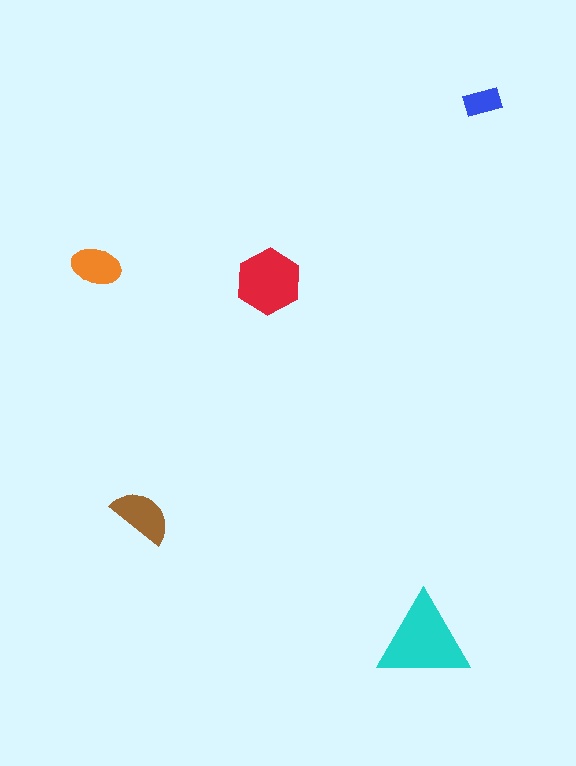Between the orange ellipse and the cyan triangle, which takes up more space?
The cyan triangle.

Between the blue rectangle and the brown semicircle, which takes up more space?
The brown semicircle.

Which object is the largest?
The cyan triangle.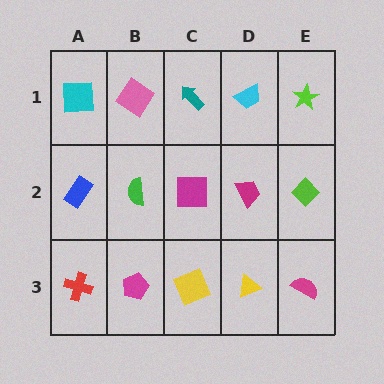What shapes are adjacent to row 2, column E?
A lime star (row 1, column E), a magenta semicircle (row 3, column E), a magenta trapezoid (row 2, column D).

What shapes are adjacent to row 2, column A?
A cyan square (row 1, column A), a red cross (row 3, column A), a green semicircle (row 2, column B).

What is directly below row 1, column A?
A blue rectangle.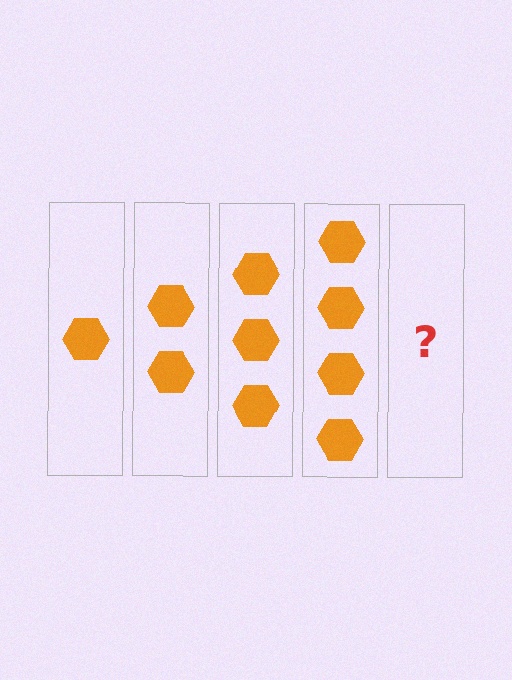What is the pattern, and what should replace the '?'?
The pattern is that each step adds one more hexagon. The '?' should be 5 hexagons.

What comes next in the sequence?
The next element should be 5 hexagons.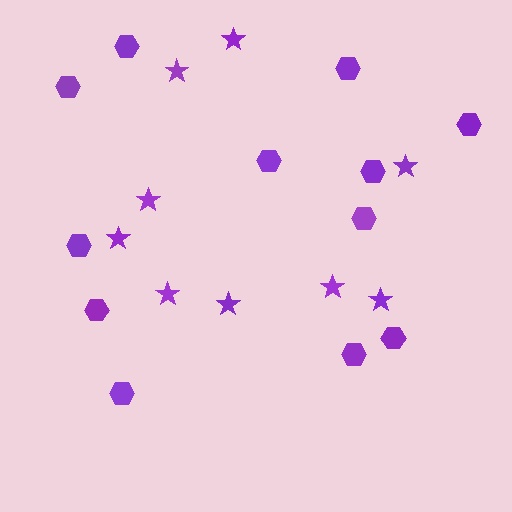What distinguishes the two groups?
There are 2 groups: one group of stars (9) and one group of hexagons (12).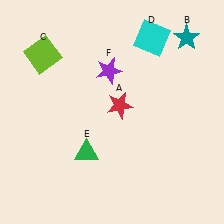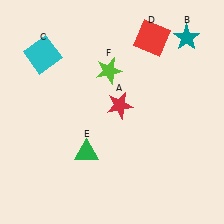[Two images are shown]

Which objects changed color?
C changed from lime to cyan. D changed from cyan to red. F changed from purple to lime.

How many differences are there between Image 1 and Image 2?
There are 3 differences between the two images.